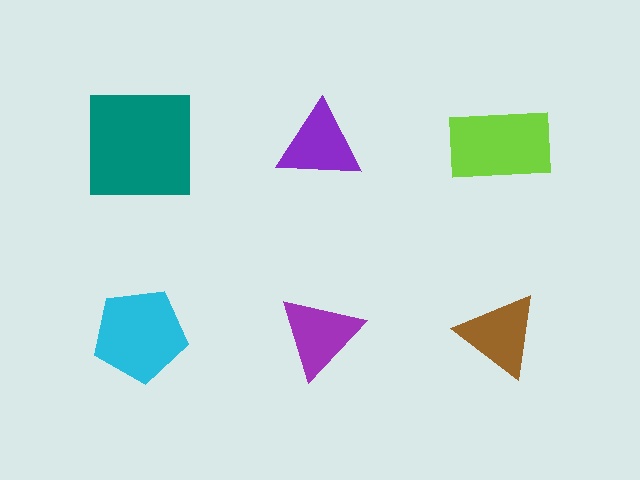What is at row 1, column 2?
A purple triangle.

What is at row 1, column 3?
A lime rectangle.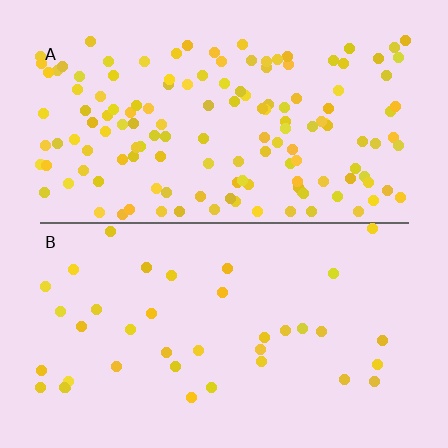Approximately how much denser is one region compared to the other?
Approximately 3.7× — region A over region B.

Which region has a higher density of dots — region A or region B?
A (the top).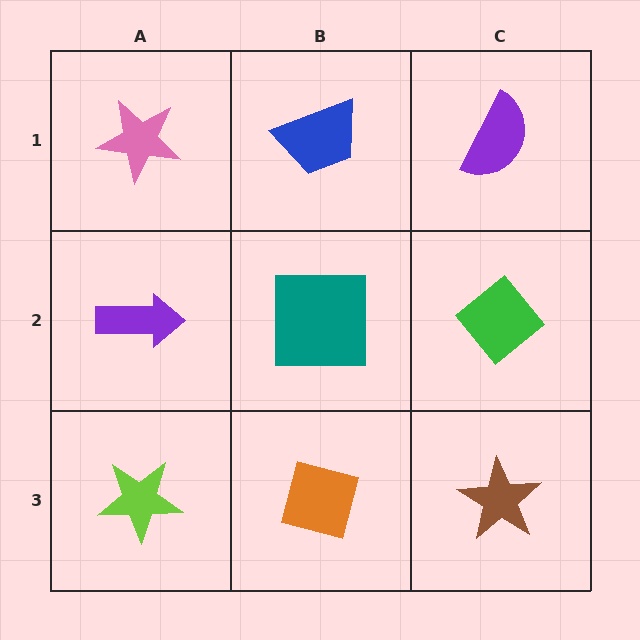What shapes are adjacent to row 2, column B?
A blue trapezoid (row 1, column B), an orange square (row 3, column B), a purple arrow (row 2, column A), a green diamond (row 2, column C).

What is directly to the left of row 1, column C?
A blue trapezoid.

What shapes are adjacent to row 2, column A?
A pink star (row 1, column A), a lime star (row 3, column A), a teal square (row 2, column B).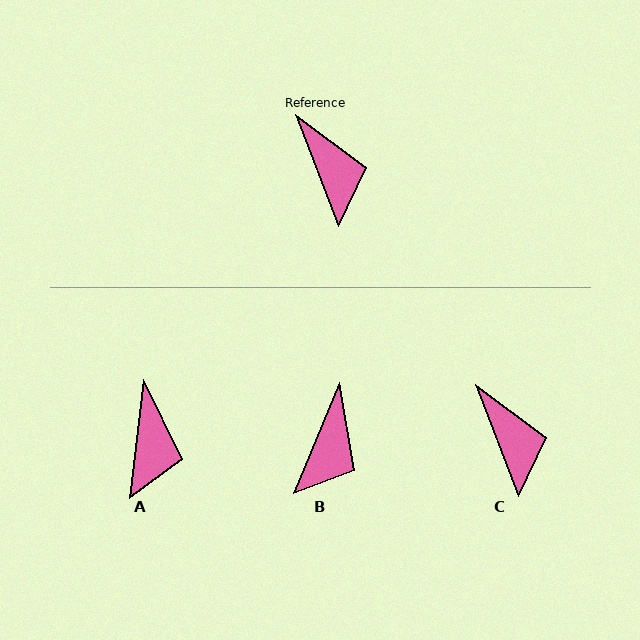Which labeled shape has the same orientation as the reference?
C.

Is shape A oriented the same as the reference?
No, it is off by about 28 degrees.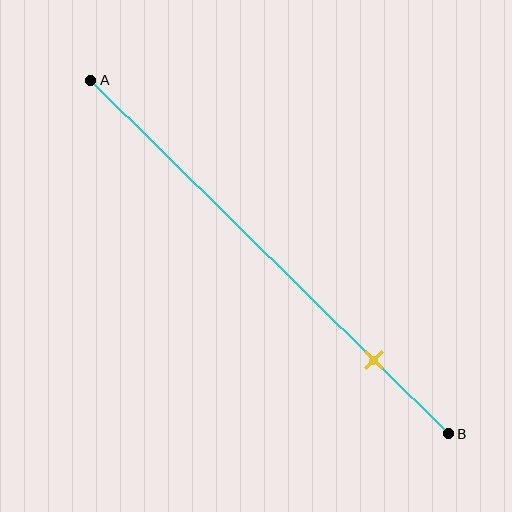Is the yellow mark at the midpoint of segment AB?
No, the mark is at about 80% from A, not at the 50% midpoint.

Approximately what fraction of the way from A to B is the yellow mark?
The yellow mark is approximately 80% of the way from A to B.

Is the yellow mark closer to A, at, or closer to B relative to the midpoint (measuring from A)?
The yellow mark is closer to point B than the midpoint of segment AB.